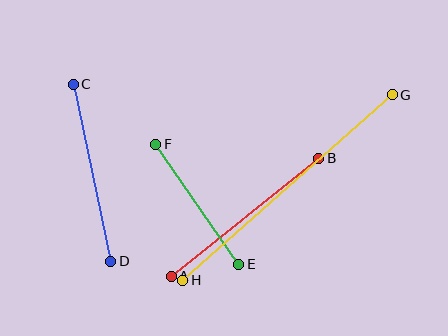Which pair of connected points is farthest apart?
Points G and H are farthest apart.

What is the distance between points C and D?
The distance is approximately 181 pixels.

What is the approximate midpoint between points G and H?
The midpoint is at approximately (287, 188) pixels.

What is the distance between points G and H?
The distance is approximately 280 pixels.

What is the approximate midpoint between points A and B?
The midpoint is at approximately (245, 217) pixels.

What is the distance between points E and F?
The distance is approximately 146 pixels.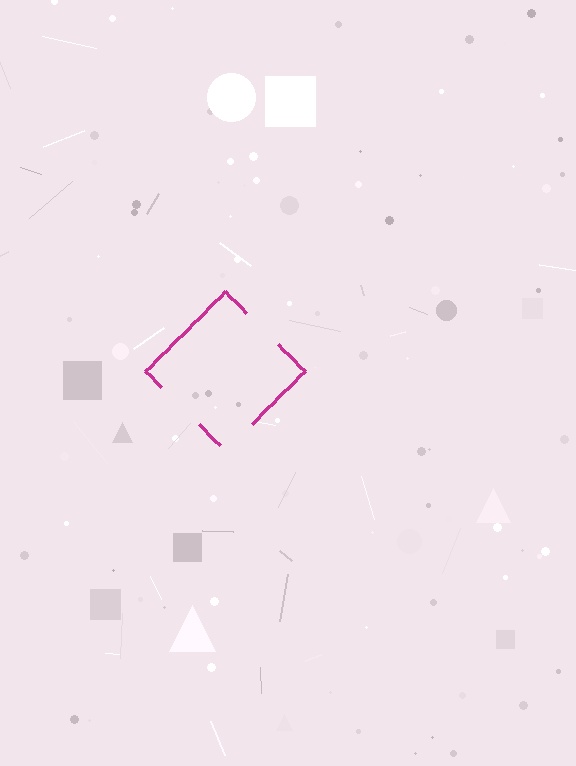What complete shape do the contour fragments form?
The contour fragments form a diamond.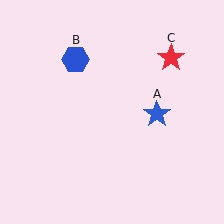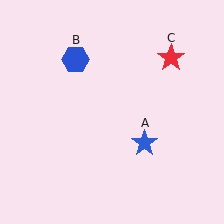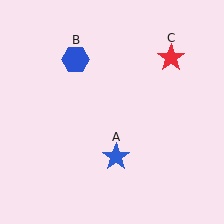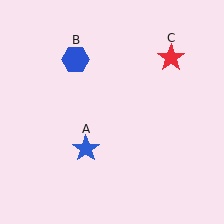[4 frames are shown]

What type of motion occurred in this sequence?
The blue star (object A) rotated clockwise around the center of the scene.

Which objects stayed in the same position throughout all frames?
Blue hexagon (object B) and red star (object C) remained stationary.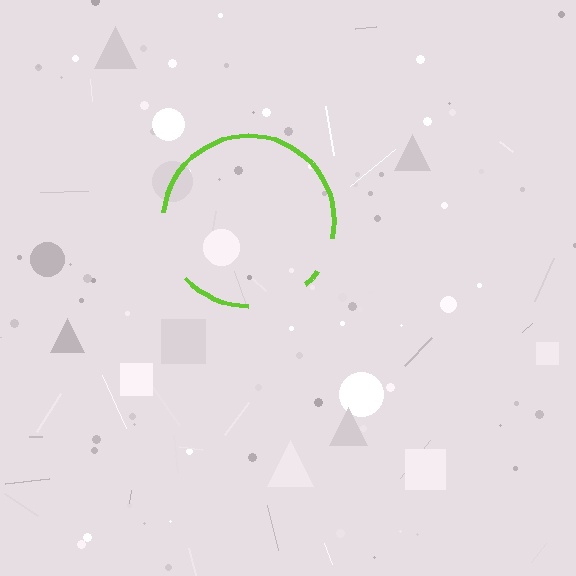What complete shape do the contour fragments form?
The contour fragments form a circle.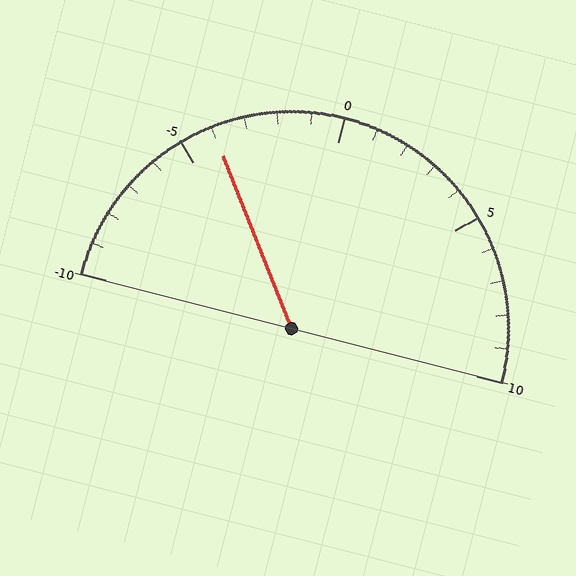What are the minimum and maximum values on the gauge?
The gauge ranges from -10 to 10.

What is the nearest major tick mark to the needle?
The nearest major tick mark is -5.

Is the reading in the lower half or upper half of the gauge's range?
The reading is in the lower half of the range (-10 to 10).